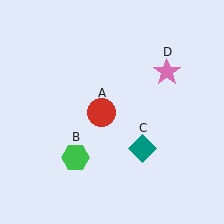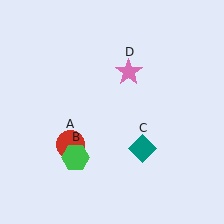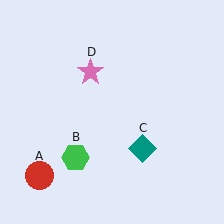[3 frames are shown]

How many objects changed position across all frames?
2 objects changed position: red circle (object A), pink star (object D).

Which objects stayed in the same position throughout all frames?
Green hexagon (object B) and teal diamond (object C) remained stationary.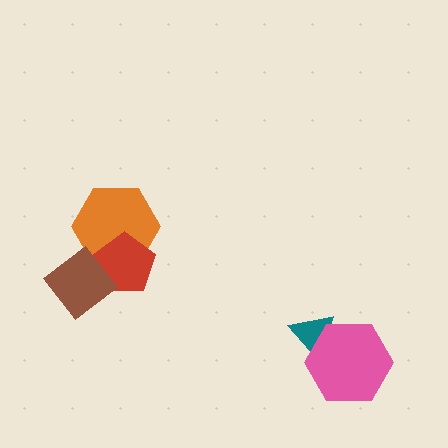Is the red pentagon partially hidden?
Yes, it is partially covered by another shape.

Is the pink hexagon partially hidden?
No, no other shape covers it.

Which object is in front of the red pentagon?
The brown diamond is in front of the red pentagon.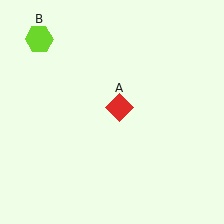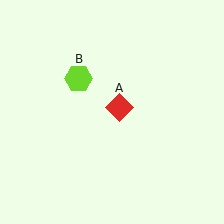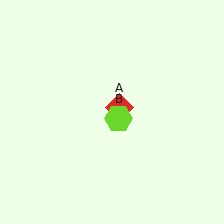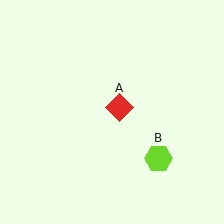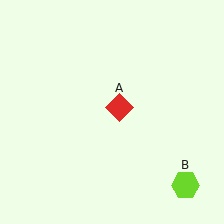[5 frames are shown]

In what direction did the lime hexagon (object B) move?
The lime hexagon (object B) moved down and to the right.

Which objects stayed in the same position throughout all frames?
Red diamond (object A) remained stationary.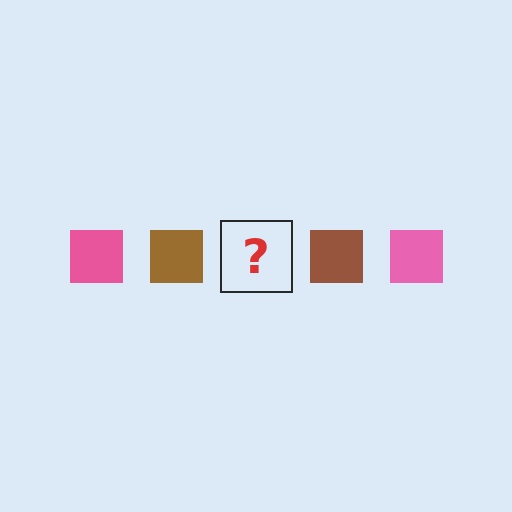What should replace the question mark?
The question mark should be replaced with a pink square.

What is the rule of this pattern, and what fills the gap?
The rule is that the pattern cycles through pink, brown squares. The gap should be filled with a pink square.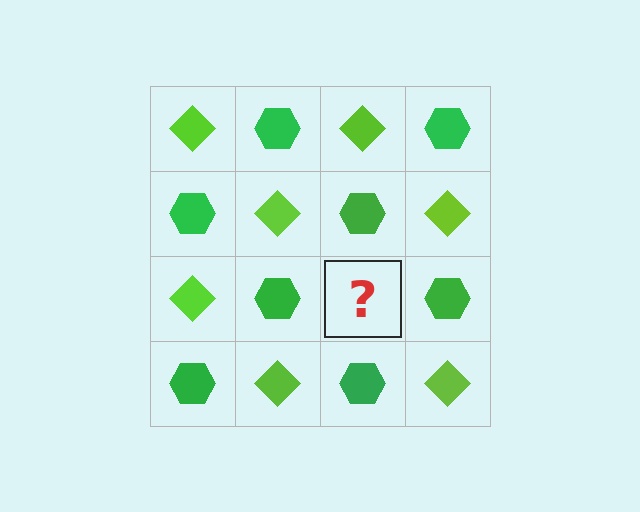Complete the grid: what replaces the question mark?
The question mark should be replaced with a lime diamond.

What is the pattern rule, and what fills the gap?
The rule is that it alternates lime diamond and green hexagon in a checkerboard pattern. The gap should be filled with a lime diamond.